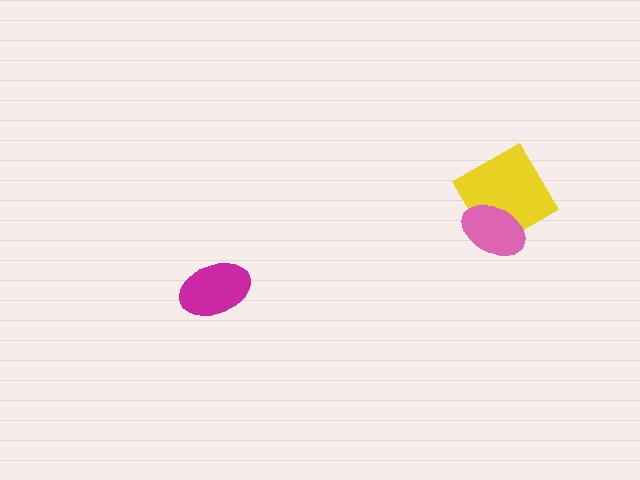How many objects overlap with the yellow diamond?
1 object overlaps with the yellow diamond.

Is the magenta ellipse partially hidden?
No, no other shape covers it.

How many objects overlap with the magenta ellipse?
0 objects overlap with the magenta ellipse.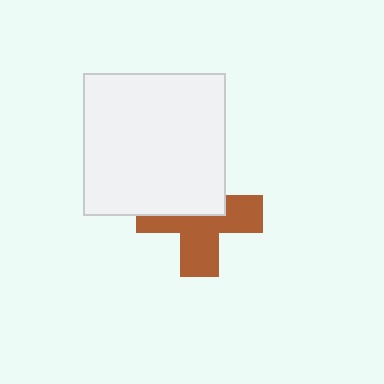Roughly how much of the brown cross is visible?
About half of it is visible (roughly 58%).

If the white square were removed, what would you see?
You would see the complete brown cross.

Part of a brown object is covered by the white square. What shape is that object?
It is a cross.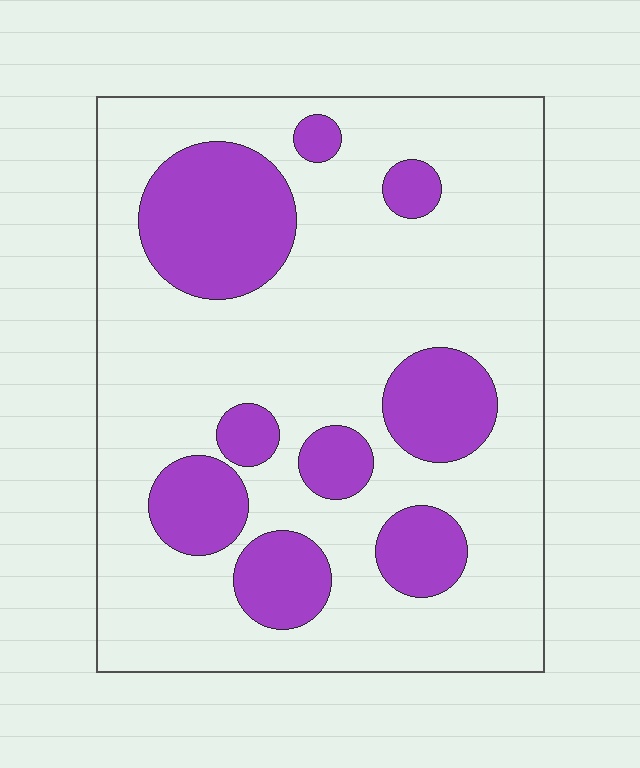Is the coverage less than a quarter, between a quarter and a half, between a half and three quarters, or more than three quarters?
Between a quarter and a half.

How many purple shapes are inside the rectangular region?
9.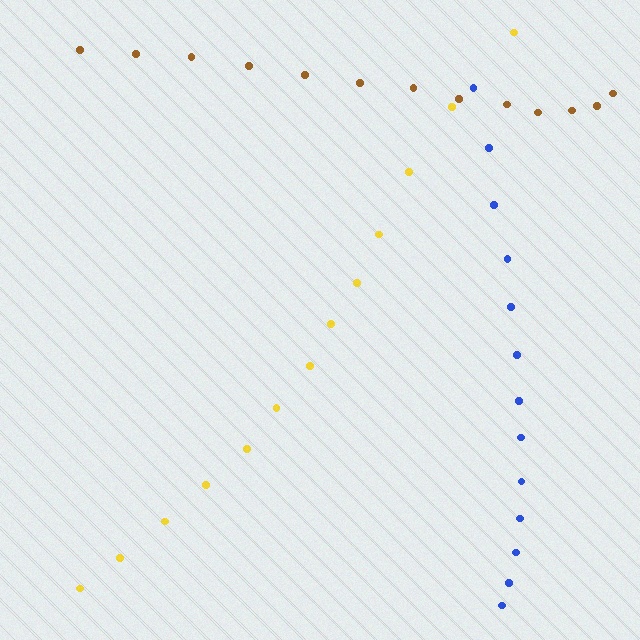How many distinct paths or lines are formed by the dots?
There are 3 distinct paths.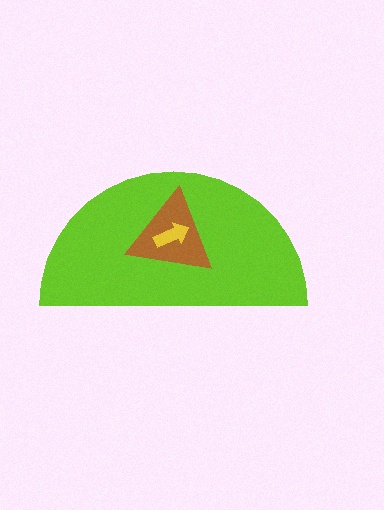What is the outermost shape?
The lime semicircle.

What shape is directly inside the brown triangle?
The yellow arrow.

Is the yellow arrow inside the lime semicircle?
Yes.